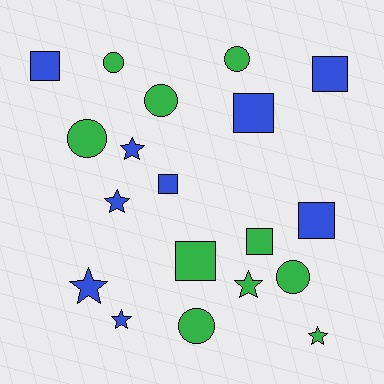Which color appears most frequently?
Green, with 10 objects.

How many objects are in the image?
There are 19 objects.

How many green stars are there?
There are 2 green stars.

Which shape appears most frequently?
Square, with 7 objects.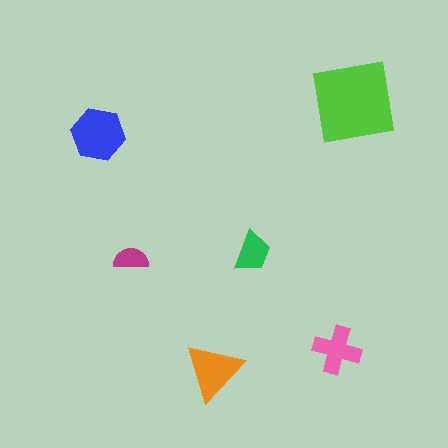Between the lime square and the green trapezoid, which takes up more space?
The lime square.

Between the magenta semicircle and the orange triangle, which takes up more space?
The orange triangle.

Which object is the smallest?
The magenta semicircle.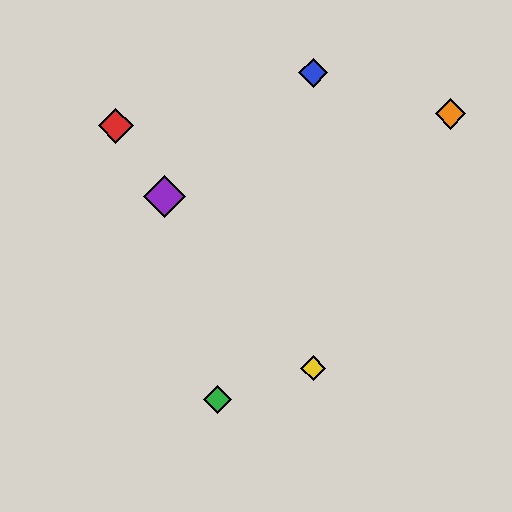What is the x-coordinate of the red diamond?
The red diamond is at x≈116.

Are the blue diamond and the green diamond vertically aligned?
No, the blue diamond is at x≈313 and the green diamond is at x≈217.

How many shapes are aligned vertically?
2 shapes (the blue diamond, the yellow diamond) are aligned vertically.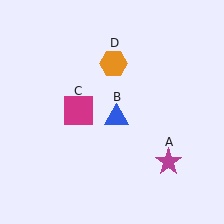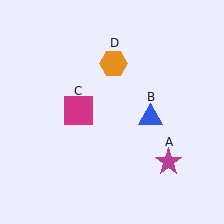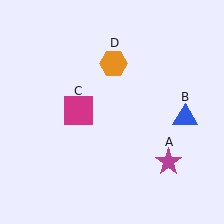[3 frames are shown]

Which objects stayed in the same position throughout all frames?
Magenta star (object A) and magenta square (object C) and orange hexagon (object D) remained stationary.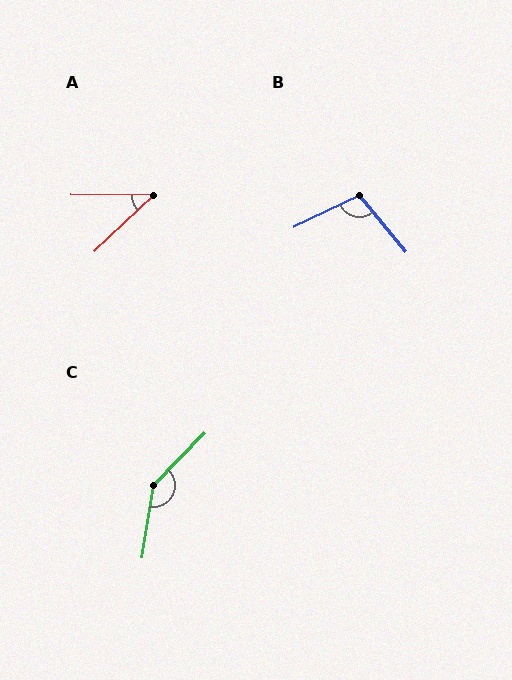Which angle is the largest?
C, at approximately 145 degrees.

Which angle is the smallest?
A, at approximately 43 degrees.